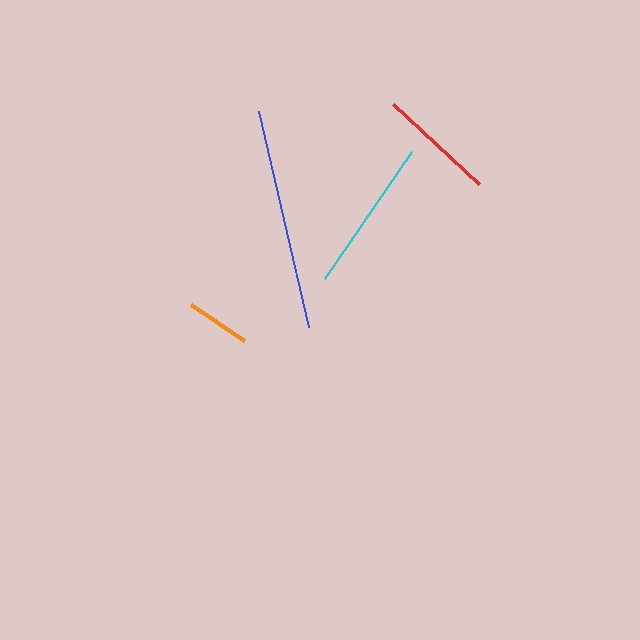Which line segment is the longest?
The blue line is the longest at approximately 222 pixels.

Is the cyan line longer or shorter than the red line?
The cyan line is longer than the red line.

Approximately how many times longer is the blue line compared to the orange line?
The blue line is approximately 3.5 times the length of the orange line.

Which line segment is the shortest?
The orange line is the shortest at approximately 64 pixels.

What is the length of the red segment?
The red segment is approximately 117 pixels long.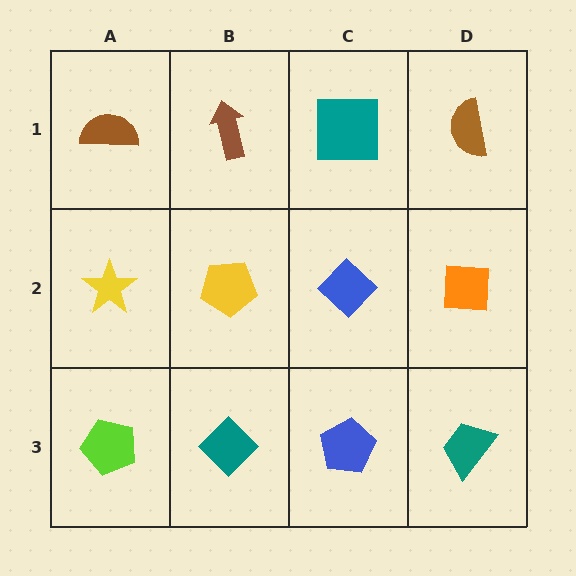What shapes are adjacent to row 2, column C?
A teal square (row 1, column C), a blue pentagon (row 3, column C), a yellow pentagon (row 2, column B), an orange square (row 2, column D).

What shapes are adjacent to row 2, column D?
A brown semicircle (row 1, column D), a teal trapezoid (row 3, column D), a blue diamond (row 2, column C).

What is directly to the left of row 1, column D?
A teal square.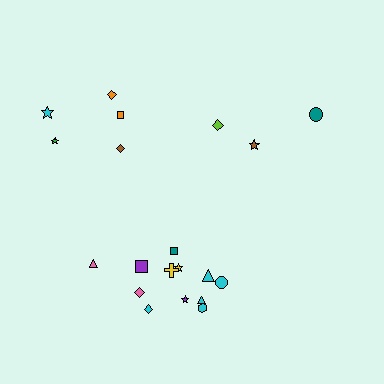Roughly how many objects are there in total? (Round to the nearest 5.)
Roughly 20 objects in total.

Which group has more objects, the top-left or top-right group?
The top-left group.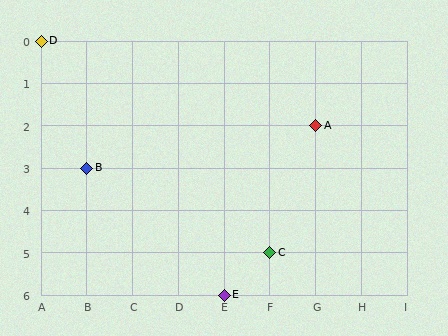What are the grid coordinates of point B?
Point B is at grid coordinates (B, 3).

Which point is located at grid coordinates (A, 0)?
Point D is at (A, 0).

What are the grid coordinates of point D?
Point D is at grid coordinates (A, 0).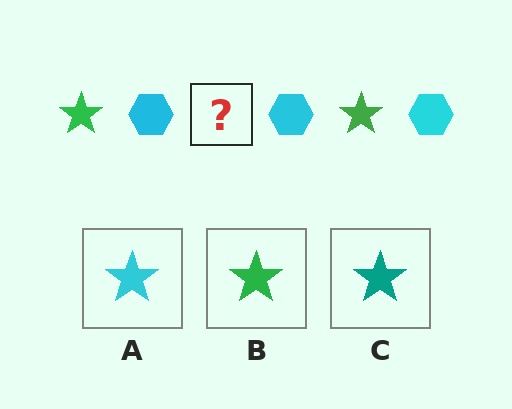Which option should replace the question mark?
Option B.